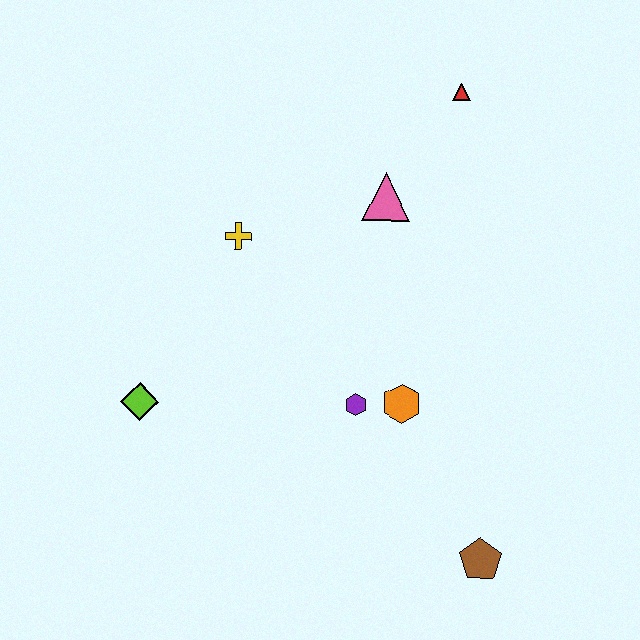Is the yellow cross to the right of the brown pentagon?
No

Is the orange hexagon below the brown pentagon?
No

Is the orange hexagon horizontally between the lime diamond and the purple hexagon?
No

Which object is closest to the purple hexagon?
The orange hexagon is closest to the purple hexagon.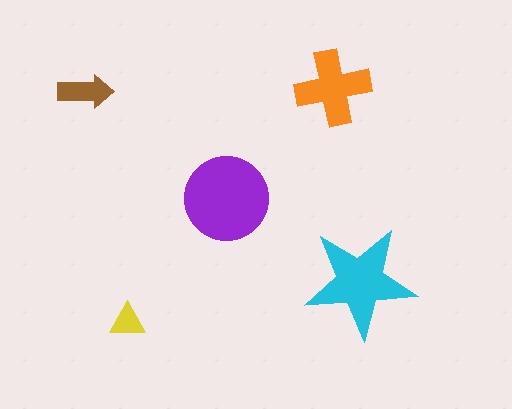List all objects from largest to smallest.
The purple circle, the cyan star, the orange cross, the brown arrow, the yellow triangle.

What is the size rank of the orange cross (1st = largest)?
3rd.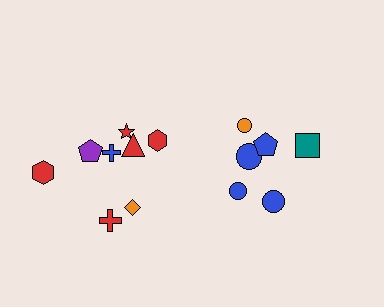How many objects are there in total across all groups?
There are 14 objects.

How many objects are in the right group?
There are 6 objects.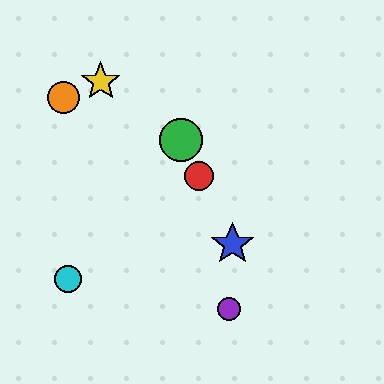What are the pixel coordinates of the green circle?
The green circle is at (181, 140).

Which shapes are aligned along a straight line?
The red circle, the blue star, the green circle are aligned along a straight line.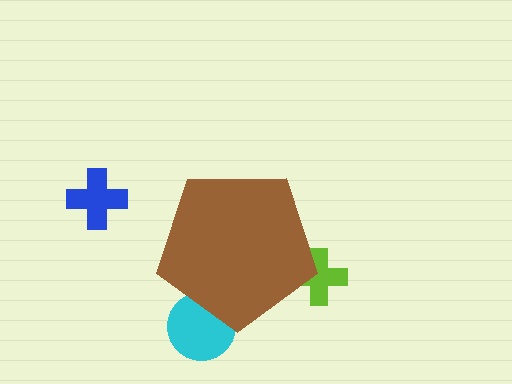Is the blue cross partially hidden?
No, the blue cross is fully visible.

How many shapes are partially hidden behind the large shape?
2 shapes are partially hidden.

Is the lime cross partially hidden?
Yes, the lime cross is partially hidden behind the brown pentagon.